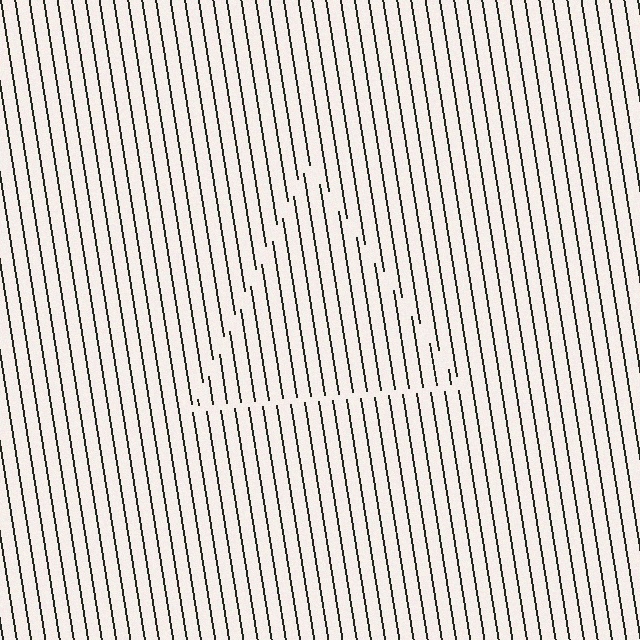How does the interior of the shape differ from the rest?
The interior of the shape contains the same grating, shifted by half a period — the contour is defined by the phase discontinuity where line-ends from the inner and outer gratings abut.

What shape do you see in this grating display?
An illusory triangle. The interior of the shape contains the same grating, shifted by half a period — the contour is defined by the phase discontinuity where line-ends from the inner and outer gratings abut.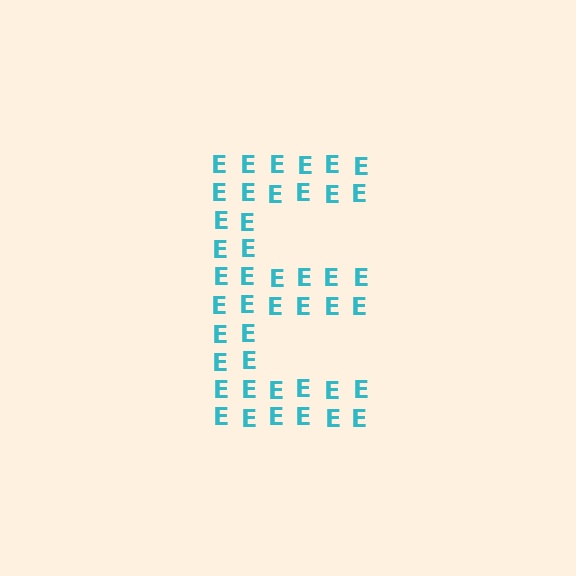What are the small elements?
The small elements are letter E's.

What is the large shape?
The large shape is the letter E.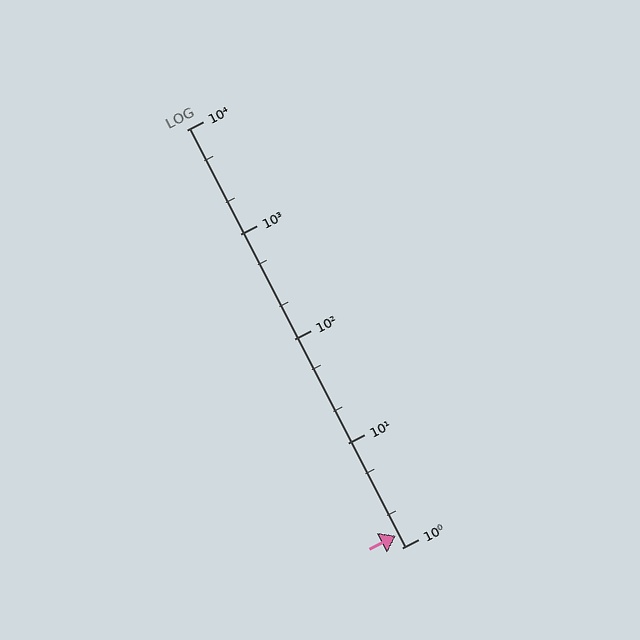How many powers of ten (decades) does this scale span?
The scale spans 4 decades, from 1 to 10000.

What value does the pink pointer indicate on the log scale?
The pointer indicates approximately 1.3.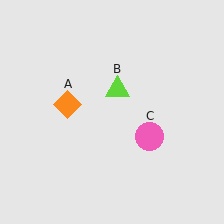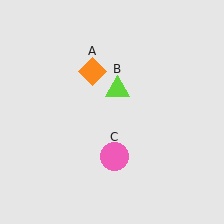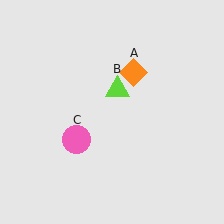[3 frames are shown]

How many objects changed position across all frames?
2 objects changed position: orange diamond (object A), pink circle (object C).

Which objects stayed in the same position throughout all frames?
Lime triangle (object B) remained stationary.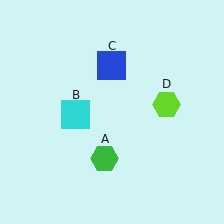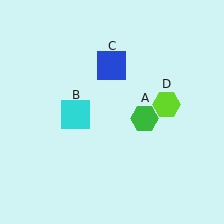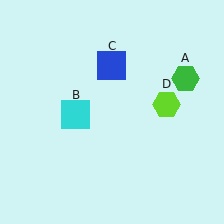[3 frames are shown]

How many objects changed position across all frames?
1 object changed position: green hexagon (object A).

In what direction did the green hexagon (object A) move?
The green hexagon (object A) moved up and to the right.